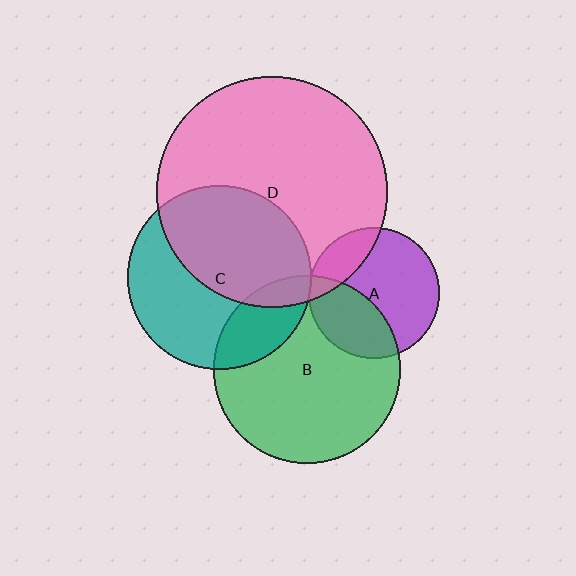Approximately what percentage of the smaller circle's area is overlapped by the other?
Approximately 20%.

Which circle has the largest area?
Circle D (pink).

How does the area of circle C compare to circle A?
Approximately 2.0 times.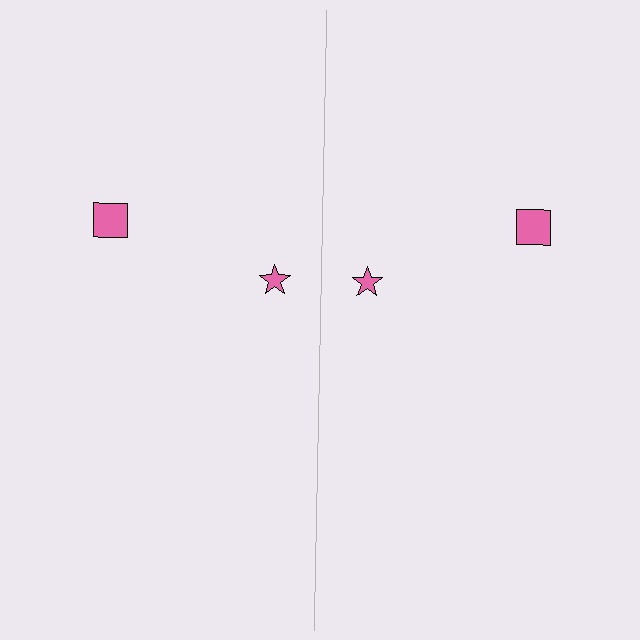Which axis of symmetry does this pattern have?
The pattern has a vertical axis of symmetry running through the center of the image.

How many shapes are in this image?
There are 4 shapes in this image.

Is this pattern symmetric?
Yes, this pattern has bilateral (reflection) symmetry.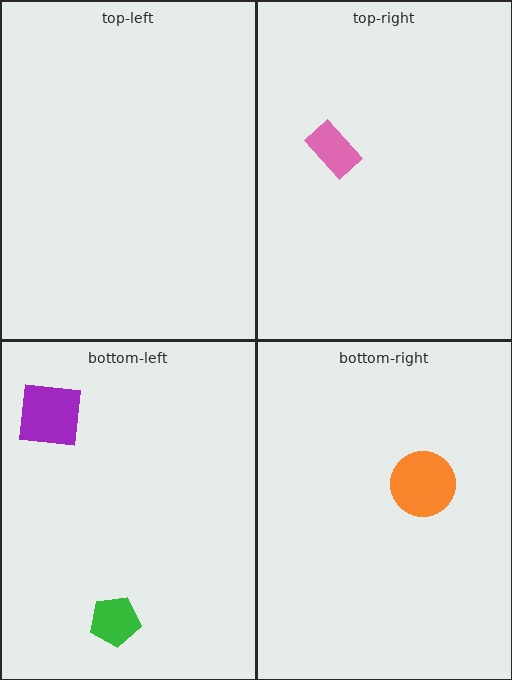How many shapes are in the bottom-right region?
1.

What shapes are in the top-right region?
The pink rectangle.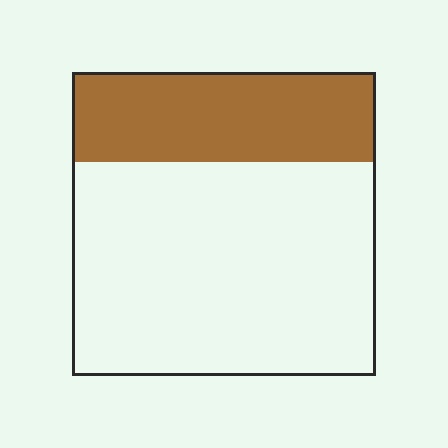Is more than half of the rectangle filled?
No.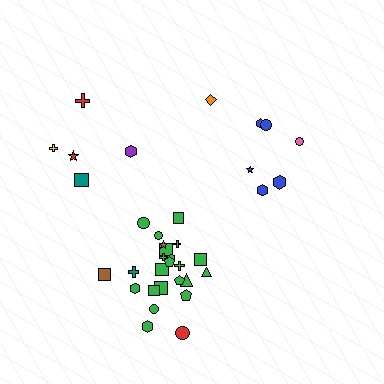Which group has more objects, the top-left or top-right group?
The top-right group.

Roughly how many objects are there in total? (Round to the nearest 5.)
Roughly 35 objects in total.